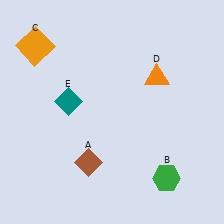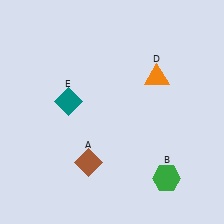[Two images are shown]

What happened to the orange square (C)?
The orange square (C) was removed in Image 2. It was in the top-left area of Image 1.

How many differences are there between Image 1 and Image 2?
There is 1 difference between the two images.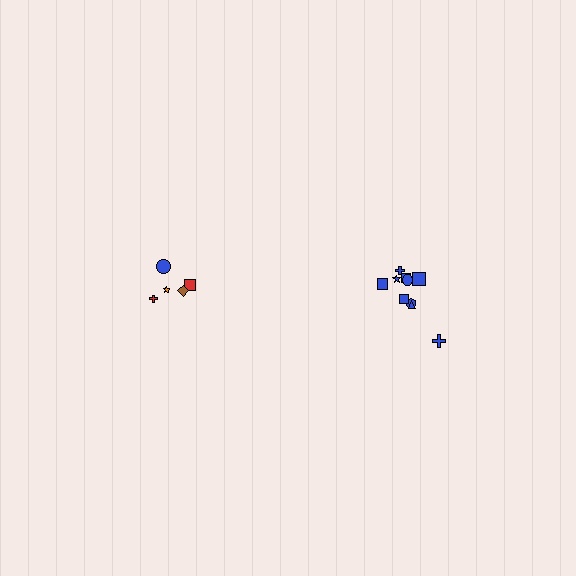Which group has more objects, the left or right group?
The right group.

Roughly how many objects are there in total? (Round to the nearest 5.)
Roughly 15 objects in total.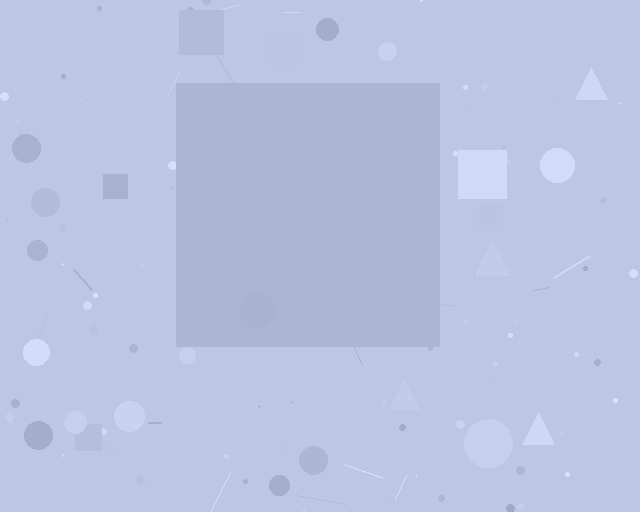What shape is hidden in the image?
A square is hidden in the image.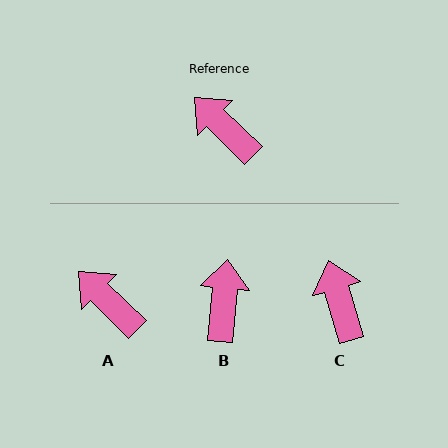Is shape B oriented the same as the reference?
No, it is off by about 51 degrees.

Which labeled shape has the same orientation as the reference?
A.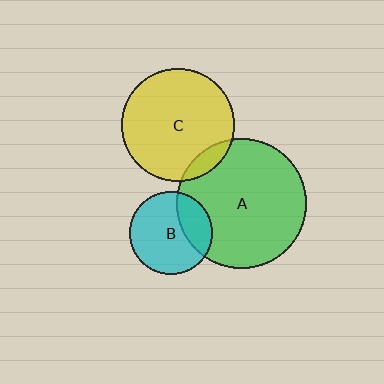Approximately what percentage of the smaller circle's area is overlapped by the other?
Approximately 25%.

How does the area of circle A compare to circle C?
Approximately 1.3 times.